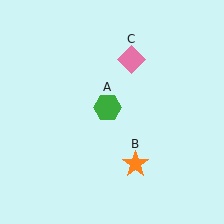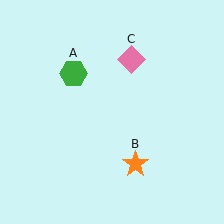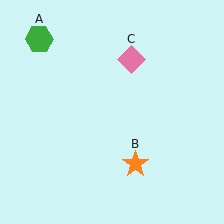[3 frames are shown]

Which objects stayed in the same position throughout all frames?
Orange star (object B) and pink diamond (object C) remained stationary.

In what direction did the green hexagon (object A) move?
The green hexagon (object A) moved up and to the left.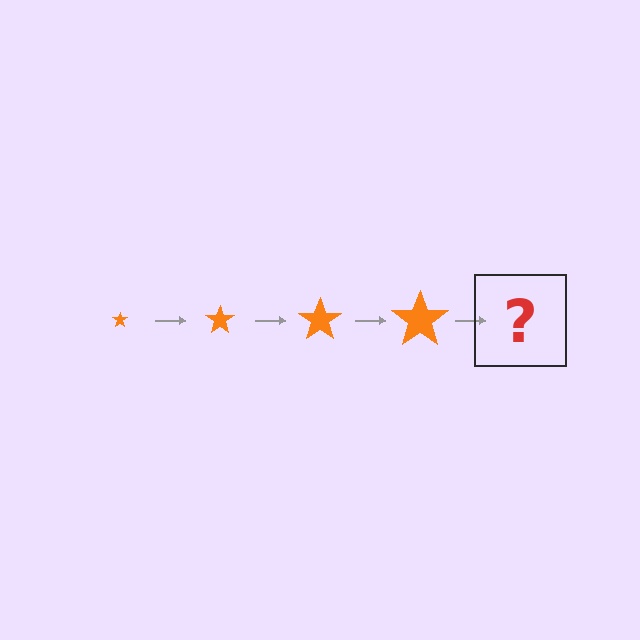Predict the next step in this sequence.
The next step is an orange star, larger than the previous one.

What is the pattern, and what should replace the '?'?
The pattern is that the star gets progressively larger each step. The '?' should be an orange star, larger than the previous one.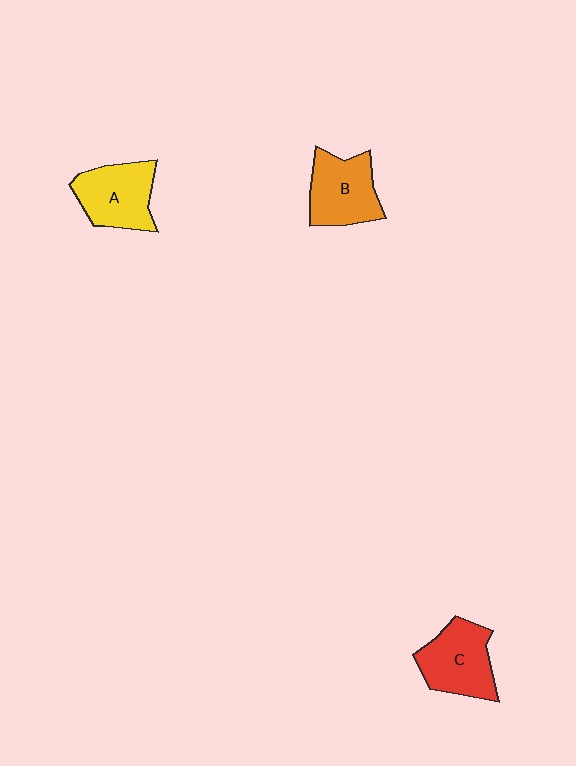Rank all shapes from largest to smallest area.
From largest to smallest: C (red), A (yellow), B (orange).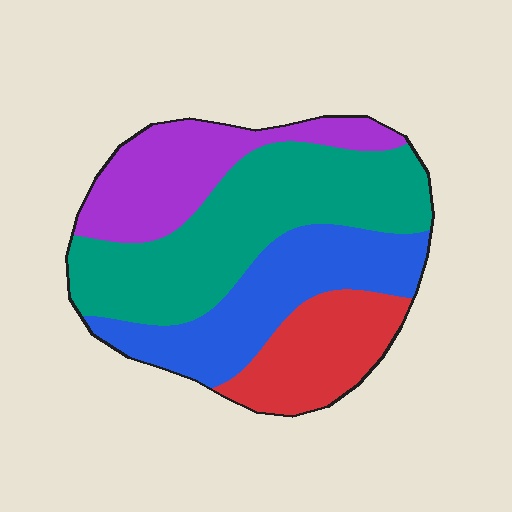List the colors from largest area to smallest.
From largest to smallest: teal, blue, purple, red.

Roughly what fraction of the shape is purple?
Purple covers around 20% of the shape.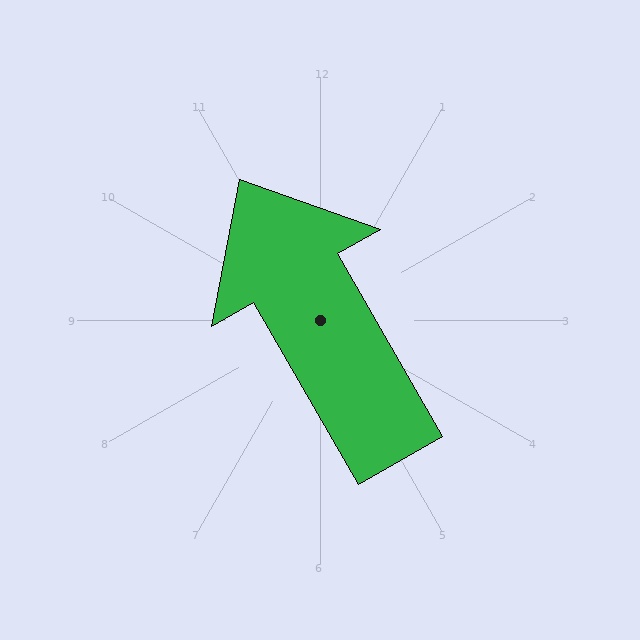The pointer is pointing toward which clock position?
Roughly 11 o'clock.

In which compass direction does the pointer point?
Northwest.